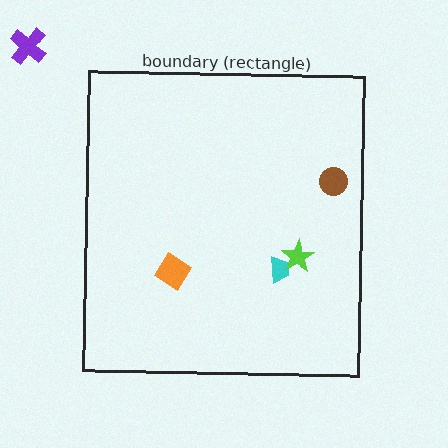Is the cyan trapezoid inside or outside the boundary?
Inside.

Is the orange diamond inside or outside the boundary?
Inside.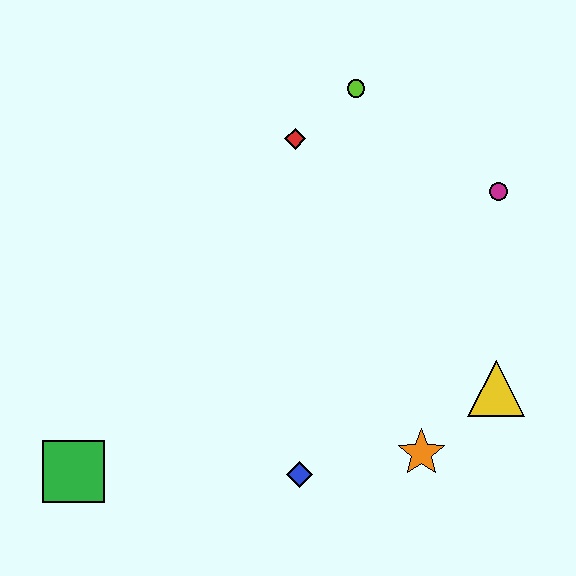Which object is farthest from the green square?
The magenta circle is farthest from the green square.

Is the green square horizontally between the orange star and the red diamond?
No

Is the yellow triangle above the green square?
Yes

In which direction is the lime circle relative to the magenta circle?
The lime circle is to the left of the magenta circle.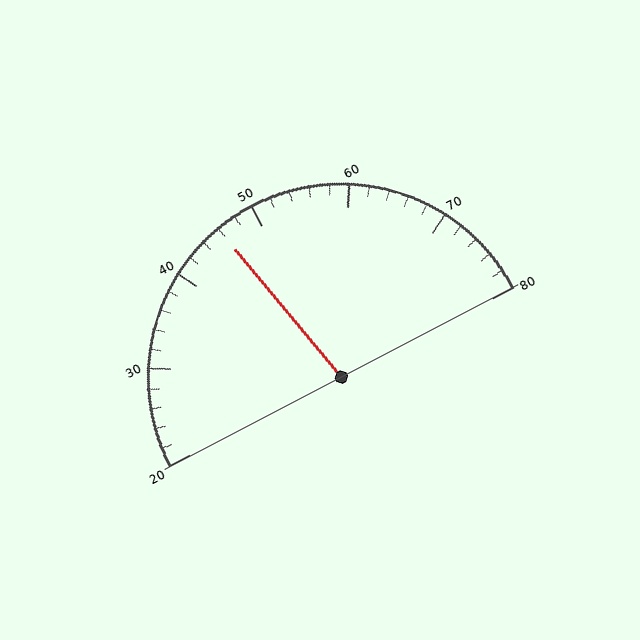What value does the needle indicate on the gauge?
The needle indicates approximately 46.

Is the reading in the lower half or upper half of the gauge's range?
The reading is in the lower half of the range (20 to 80).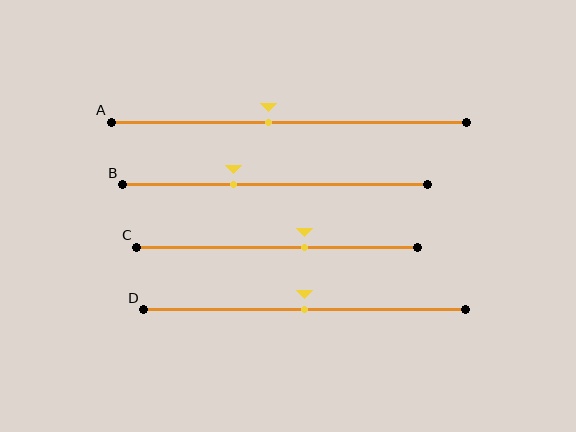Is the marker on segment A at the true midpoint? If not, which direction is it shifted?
No, the marker on segment A is shifted to the left by about 6% of the segment length.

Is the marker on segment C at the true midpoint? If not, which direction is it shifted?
No, the marker on segment C is shifted to the right by about 10% of the segment length.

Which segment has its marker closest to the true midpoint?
Segment D has its marker closest to the true midpoint.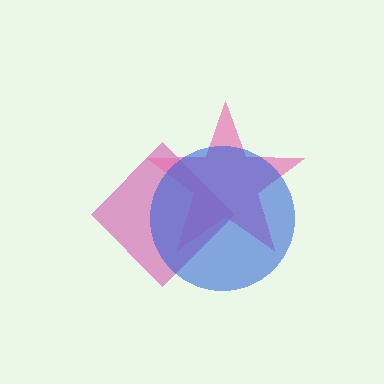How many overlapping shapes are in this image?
There are 3 overlapping shapes in the image.